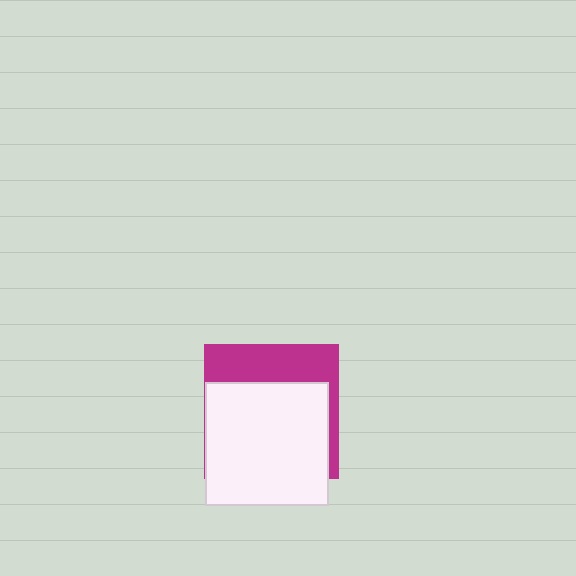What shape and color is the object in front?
The object in front is a white square.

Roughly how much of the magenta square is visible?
A small part of it is visible (roughly 34%).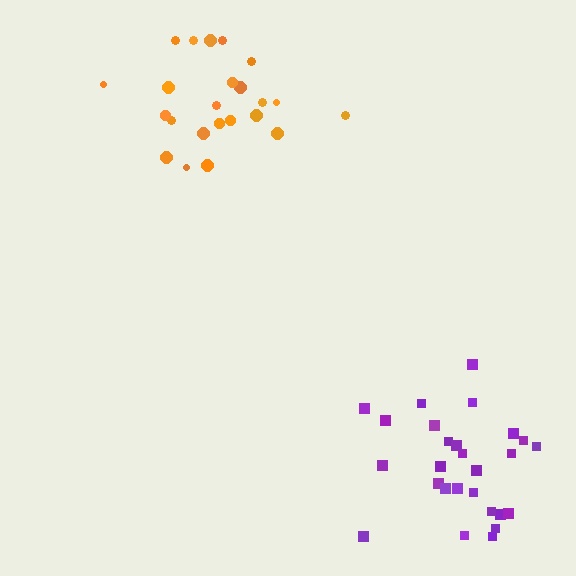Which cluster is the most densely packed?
Purple.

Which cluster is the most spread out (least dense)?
Orange.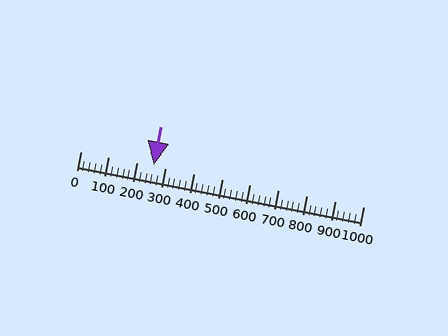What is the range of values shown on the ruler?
The ruler shows values from 0 to 1000.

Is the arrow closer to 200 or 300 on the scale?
The arrow is closer to 300.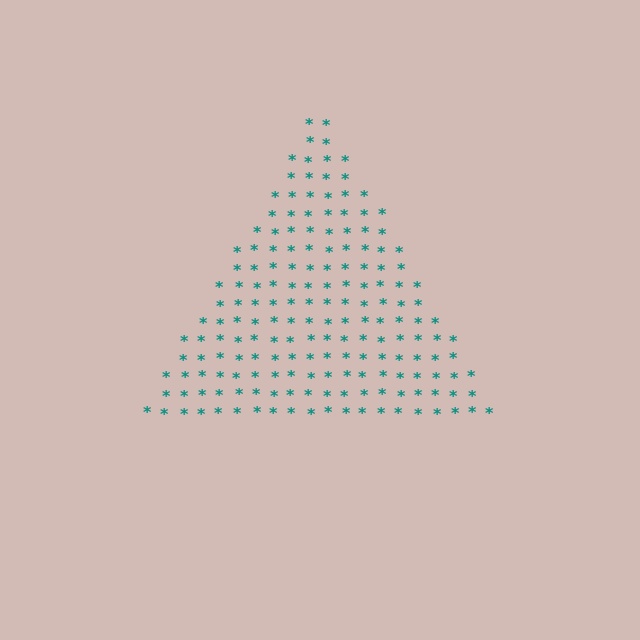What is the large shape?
The large shape is a triangle.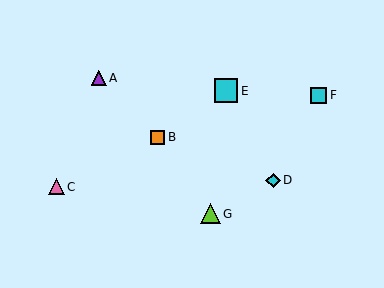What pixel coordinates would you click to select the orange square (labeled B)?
Click at (158, 137) to select the orange square B.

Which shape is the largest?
The cyan square (labeled E) is the largest.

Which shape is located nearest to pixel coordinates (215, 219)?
The lime triangle (labeled G) at (210, 214) is nearest to that location.